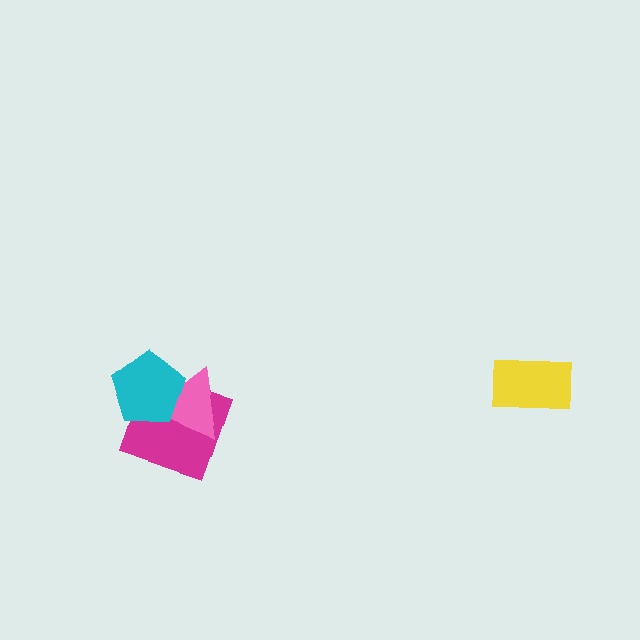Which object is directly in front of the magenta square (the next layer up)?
The pink triangle is directly in front of the magenta square.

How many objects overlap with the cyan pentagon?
2 objects overlap with the cyan pentagon.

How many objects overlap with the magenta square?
2 objects overlap with the magenta square.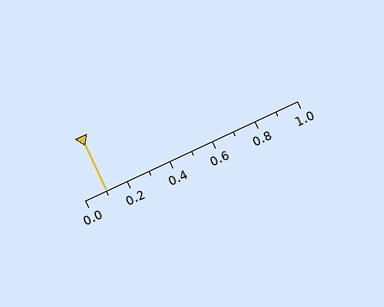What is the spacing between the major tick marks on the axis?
The major ticks are spaced 0.2 apart.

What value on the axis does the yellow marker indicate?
The marker indicates approximately 0.1.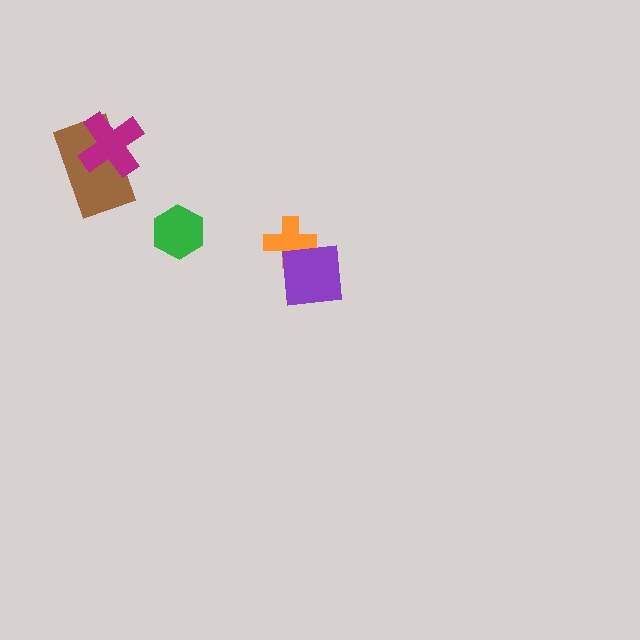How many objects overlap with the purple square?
1 object overlaps with the purple square.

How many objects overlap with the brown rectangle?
1 object overlaps with the brown rectangle.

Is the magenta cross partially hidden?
No, no other shape covers it.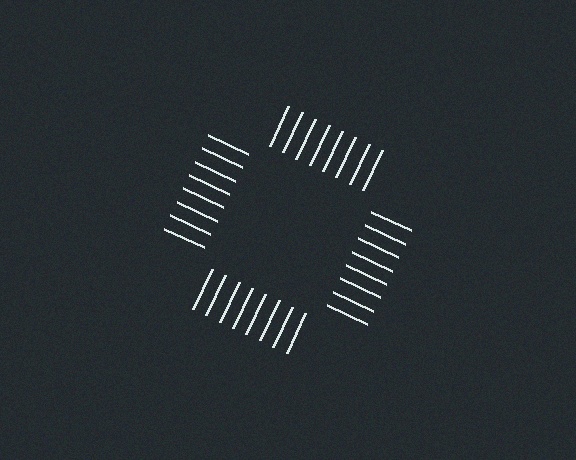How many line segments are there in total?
32 — 8 along each of the 4 edges.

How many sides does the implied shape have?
4 sides — the line-ends trace a square.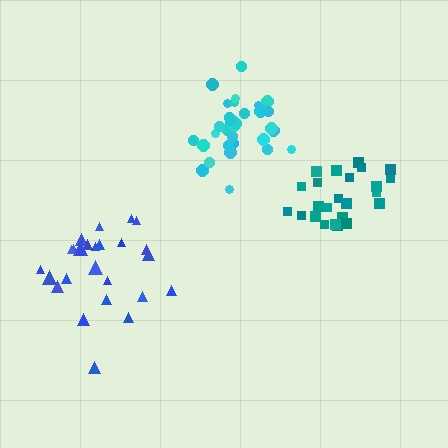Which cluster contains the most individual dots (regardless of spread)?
Cyan (34).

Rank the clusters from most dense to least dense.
cyan, teal, blue.